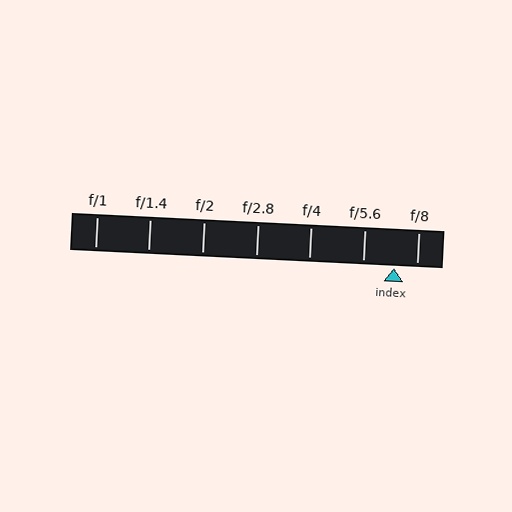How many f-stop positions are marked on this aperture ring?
There are 7 f-stop positions marked.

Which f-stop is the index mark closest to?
The index mark is closest to f/8.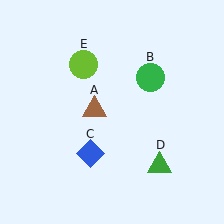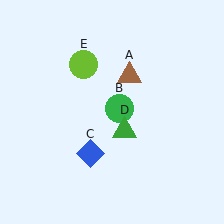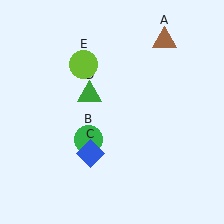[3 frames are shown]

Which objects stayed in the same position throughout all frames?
Blue diamond (object C) and lime circle (object E) remained stationary.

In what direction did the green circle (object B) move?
The green circle (object B) moved down and to the left.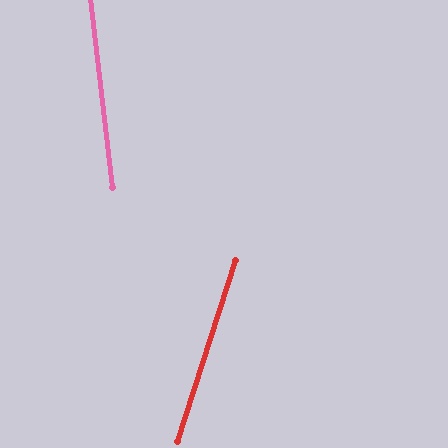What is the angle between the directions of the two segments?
Approximately 24 degrees.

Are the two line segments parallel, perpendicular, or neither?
Neither parallel nor perpendicular — they differ by about 24°.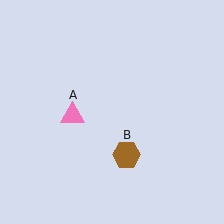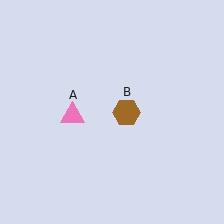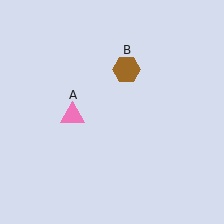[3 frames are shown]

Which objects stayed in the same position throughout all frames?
Pink triangle (object A) remained stationary.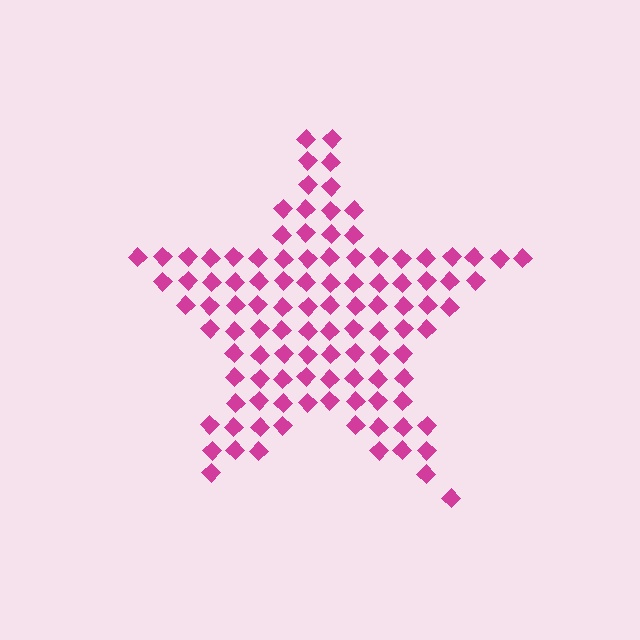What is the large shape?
The large shape is a star.